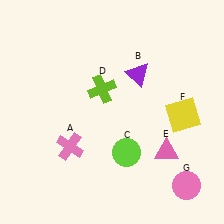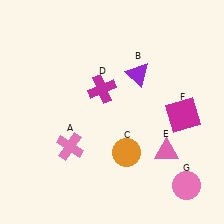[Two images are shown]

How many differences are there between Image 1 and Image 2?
There are 3 differences between the two images.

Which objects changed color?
C changed from lime to orange. D changed from lime to magenta. F changed from yellow to magenta.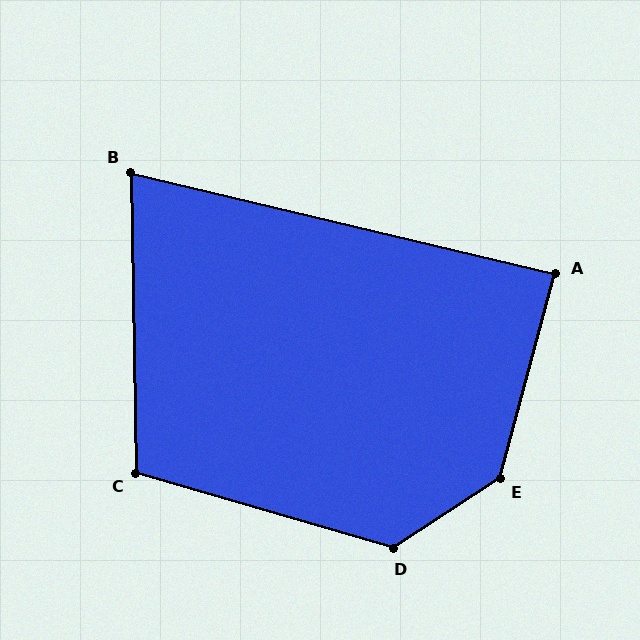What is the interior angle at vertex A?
Approximately 88 degrees (approximately right).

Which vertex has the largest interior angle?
E, at approximately 138 degrees.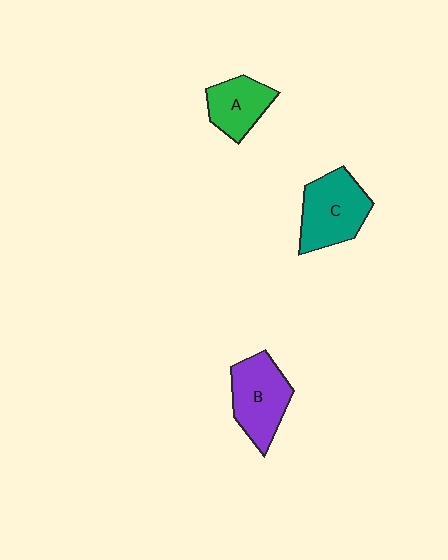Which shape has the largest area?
Shape C (teal).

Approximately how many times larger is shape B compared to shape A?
Approximately 1.4 times.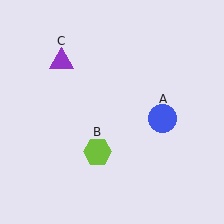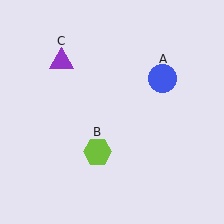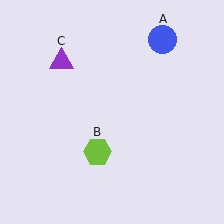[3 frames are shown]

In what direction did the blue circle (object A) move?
The blue circle (object A) moved up.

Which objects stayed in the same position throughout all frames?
Lime hexagon (object B) and purple triangle (object C) remained stationary.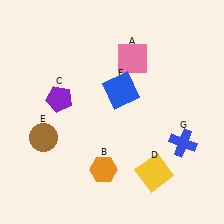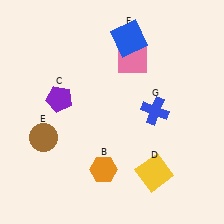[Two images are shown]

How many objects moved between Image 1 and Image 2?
2 objects moved between the two images.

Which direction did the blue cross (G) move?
The blue cross (G) moved up.